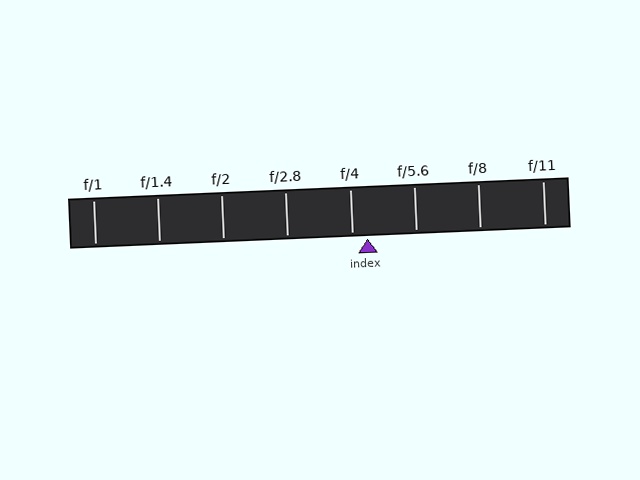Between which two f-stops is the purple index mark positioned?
The index mark is between f/4 and f/5.6.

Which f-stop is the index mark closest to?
The index mark is closest to f/4.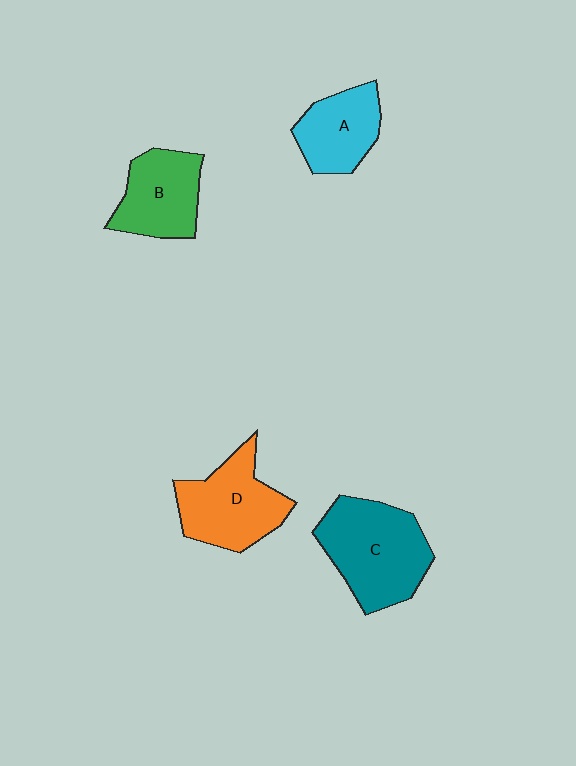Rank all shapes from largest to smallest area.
From largest to smallest: C (teal), D (orange), B (green), A (cyan).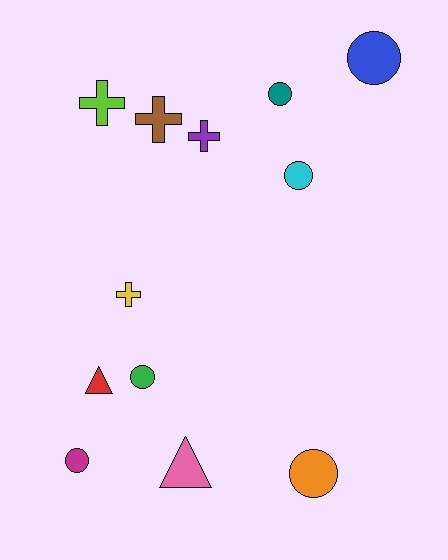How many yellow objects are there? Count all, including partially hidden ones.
There is 1 yellow object.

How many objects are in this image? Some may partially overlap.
There are 12 objects.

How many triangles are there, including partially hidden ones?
There are 2 triangles.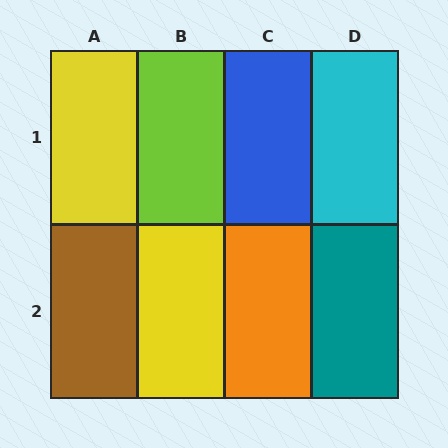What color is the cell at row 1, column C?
Blue.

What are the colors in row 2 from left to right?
Brown, yellow, orange, teal.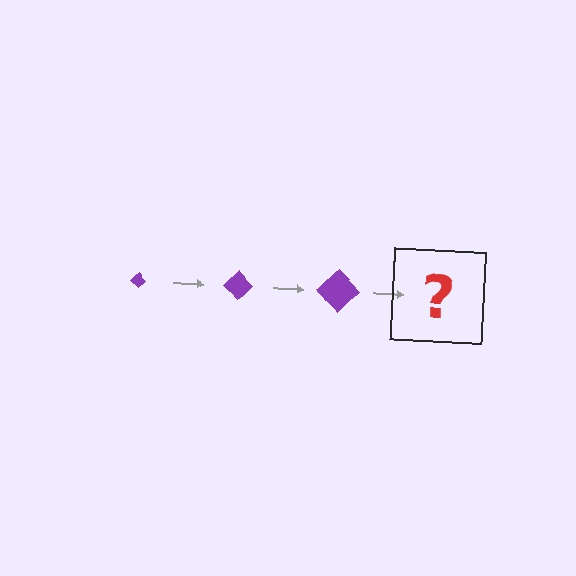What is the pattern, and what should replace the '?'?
The pattern is that the diamond gets progressively larger each step. The '?' should be a purple diamond, larger than the previous one.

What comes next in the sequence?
The next element should be a purple diamond, larger than the previous one.